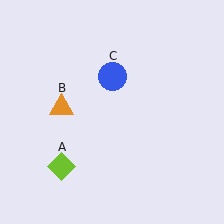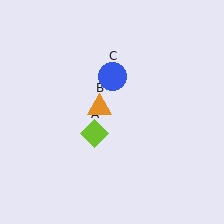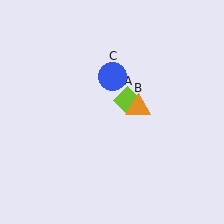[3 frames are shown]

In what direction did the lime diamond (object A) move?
The lime diamond (object A) moved up and to the right.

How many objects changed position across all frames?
2 objects changed position: lime diamond (object A), orange triangle (object B).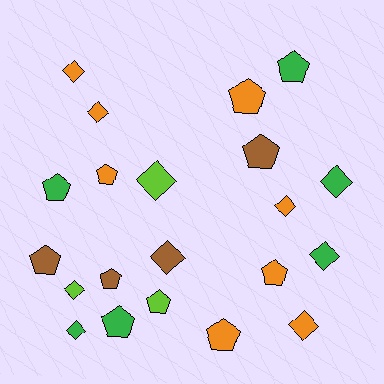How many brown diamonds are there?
There is 1 brown diamond.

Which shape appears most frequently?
Pentagon, with 11 objects.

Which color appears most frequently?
Orange, with 8 objects.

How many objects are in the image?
There are 21 objects.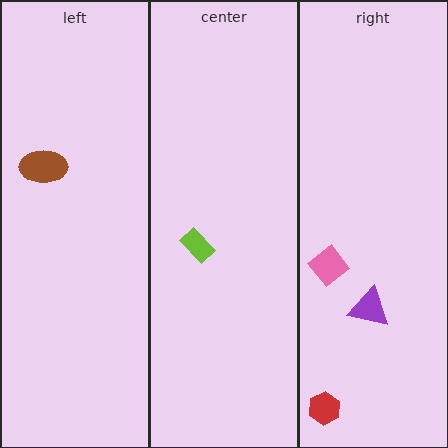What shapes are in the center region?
The lime rectangle.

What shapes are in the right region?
The pink diamond, the purple triangle, the red hexagon.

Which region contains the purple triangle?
The right region.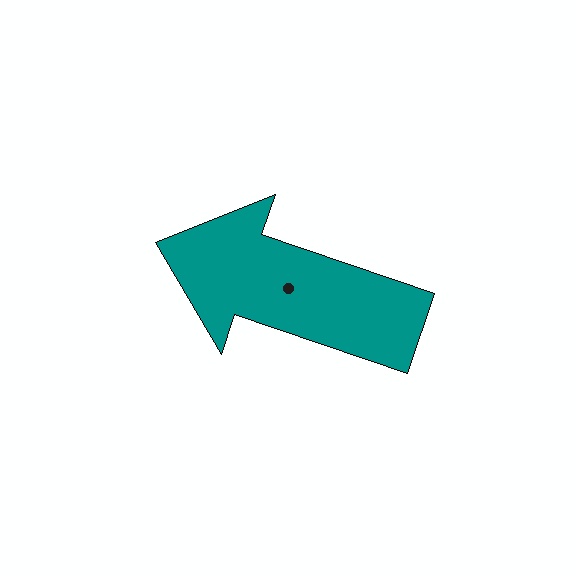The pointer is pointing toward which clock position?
Roughly 10 o'clock.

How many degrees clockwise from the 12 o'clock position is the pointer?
Approximately 289 degrees.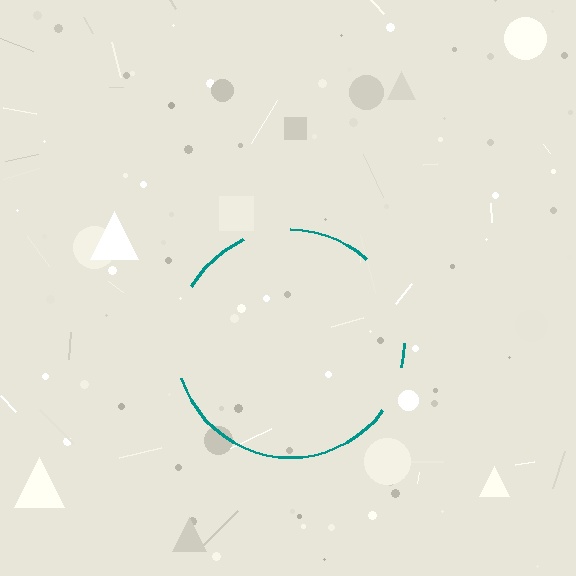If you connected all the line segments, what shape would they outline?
They would outline a circle.